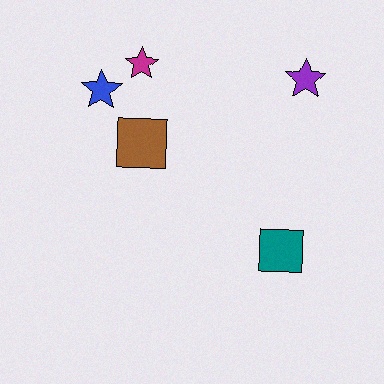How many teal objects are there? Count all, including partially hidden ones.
There is 1 teal object.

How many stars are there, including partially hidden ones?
There are 3 stars.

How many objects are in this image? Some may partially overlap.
There are 5 objects.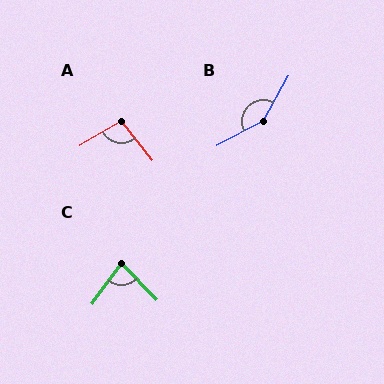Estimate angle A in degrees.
Approximately 98 degrees.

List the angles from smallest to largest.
C (81°), A (98°), B (147°).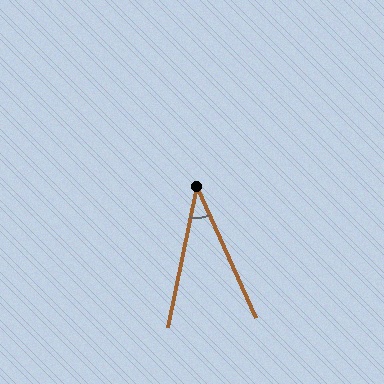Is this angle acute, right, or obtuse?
It is acute.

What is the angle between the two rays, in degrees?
Approximately 36 degrees.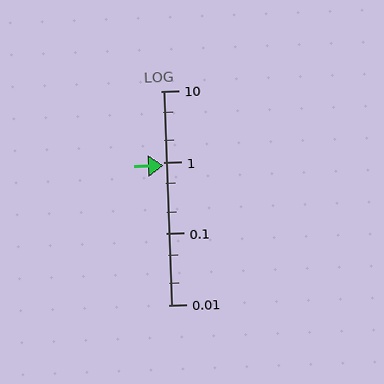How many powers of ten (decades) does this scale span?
The scale spans 3 decades, from 0.01 to 10.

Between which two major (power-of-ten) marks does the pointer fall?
The pointer is between 0.1 and 1.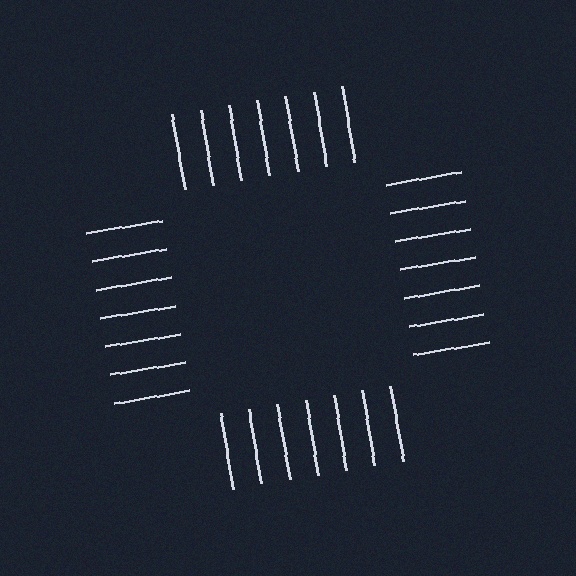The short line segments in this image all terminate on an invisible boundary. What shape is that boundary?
An illusory square — the line segments terminate on its edges but no continuous stroke is drawn.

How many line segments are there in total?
28 — 7 along each of the 4 edges.